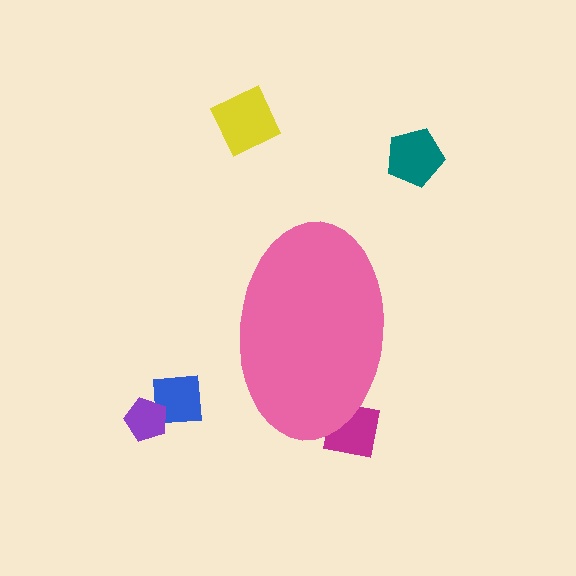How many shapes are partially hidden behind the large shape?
1 shape is partially hidden.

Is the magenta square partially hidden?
Yes, the magenta square is partially hidden behind the pink ellipse.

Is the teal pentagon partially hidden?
No, the teal pentagon is fully visible.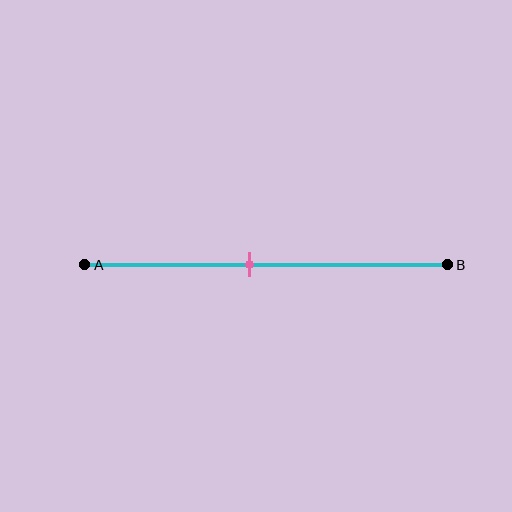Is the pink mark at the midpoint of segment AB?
No, the mark is at about 45% from A, not at the 50% midpoint.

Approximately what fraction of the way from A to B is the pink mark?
The pink mark is approximately 45% of the way from A to B.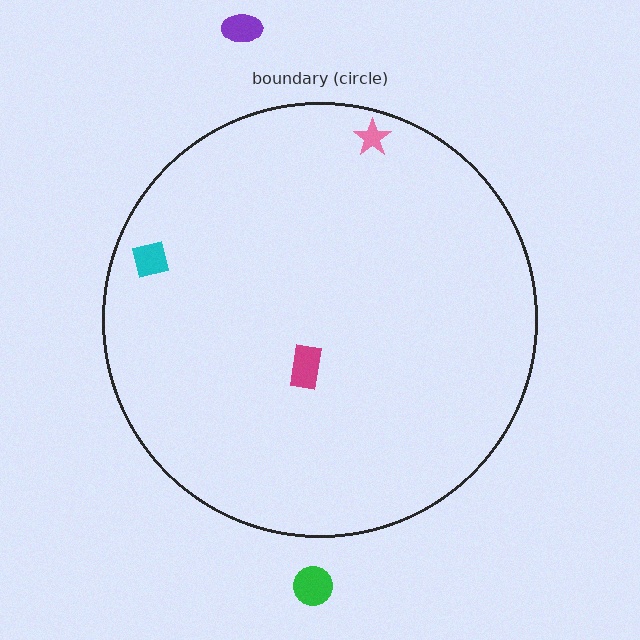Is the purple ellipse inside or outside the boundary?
Outside.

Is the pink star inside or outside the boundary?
Inside.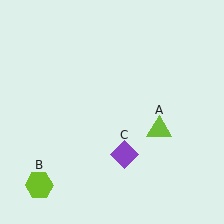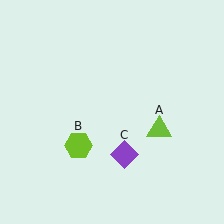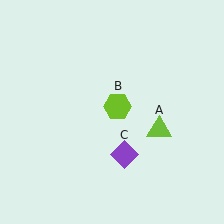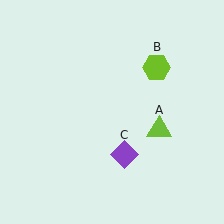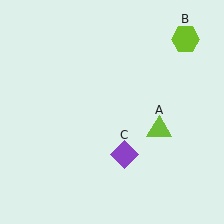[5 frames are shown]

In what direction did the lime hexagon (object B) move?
The lime hexagon (object B) moved up and to the right.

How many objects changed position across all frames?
1 object changed position: lime hexagon (object B).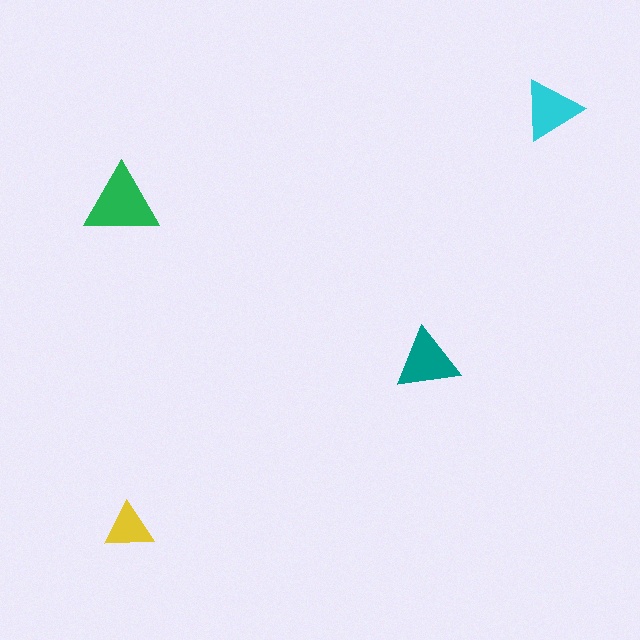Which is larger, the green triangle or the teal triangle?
The green one.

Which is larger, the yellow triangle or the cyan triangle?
The cyan one.